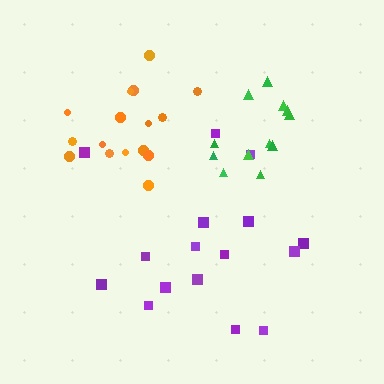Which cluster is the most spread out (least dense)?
Purple.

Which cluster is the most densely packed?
Green.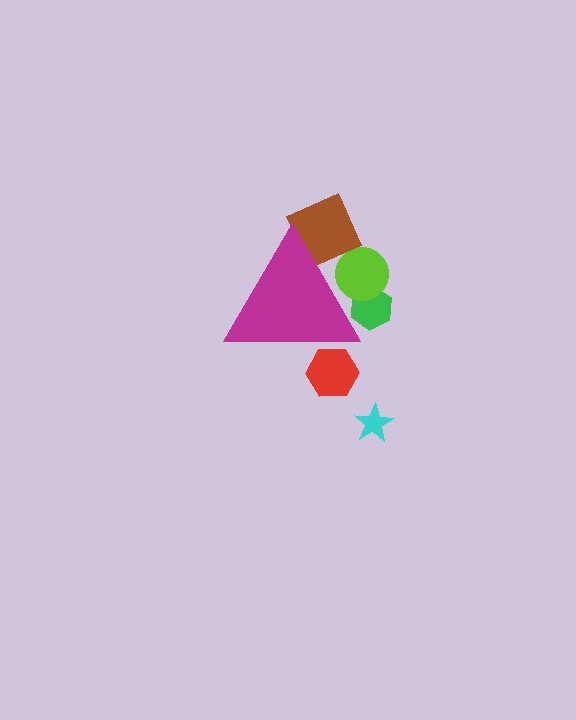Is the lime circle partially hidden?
Yes, the lime circle is partially hidden behind the magenta triangle.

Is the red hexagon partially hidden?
Yes, the red hexagon is partially hidden behind the magenta triangle.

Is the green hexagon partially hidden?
Yes, the green hexagon is partially hidden behind the magenta triangle.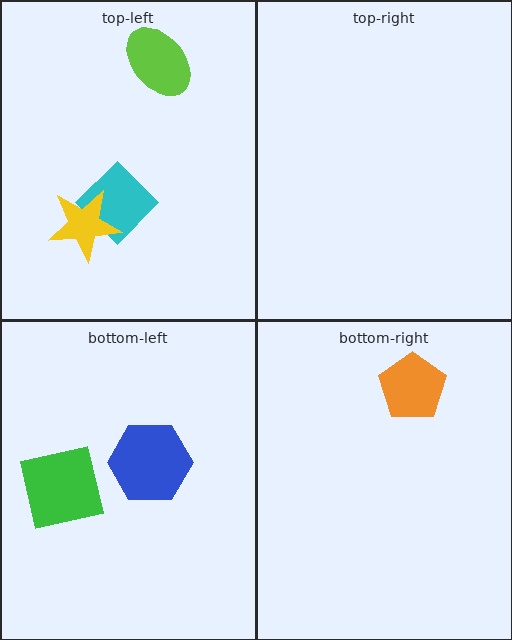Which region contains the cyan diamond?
The top-left region.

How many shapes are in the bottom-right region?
1.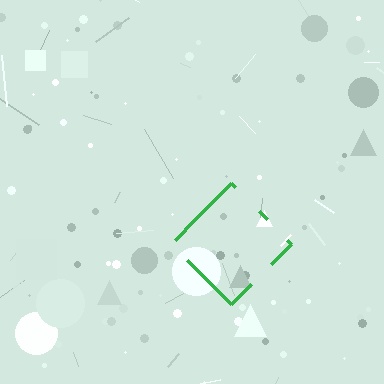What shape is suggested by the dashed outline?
The dashed outline suggests a diamond.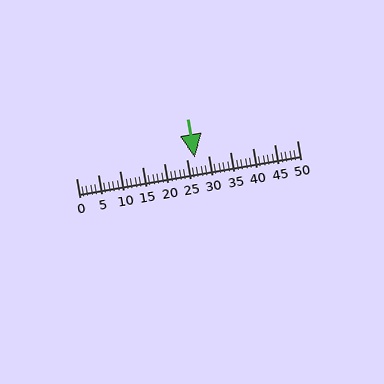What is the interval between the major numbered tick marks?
The major tick marks are spaced 5 units apart.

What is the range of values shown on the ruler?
The ruler shows values from 0 to 50.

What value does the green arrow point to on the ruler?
The green arrow points to approximately 27.